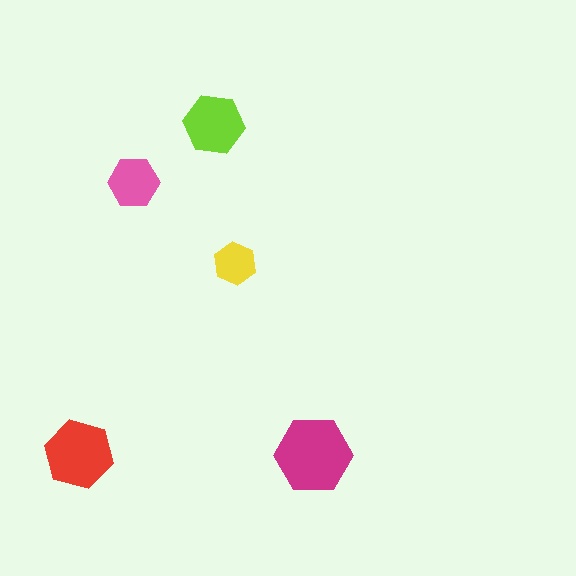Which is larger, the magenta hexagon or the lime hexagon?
The magenta one.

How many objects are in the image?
There are 5 objects in the image.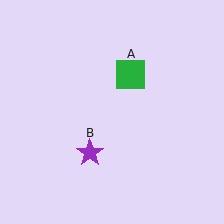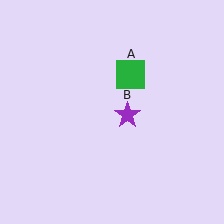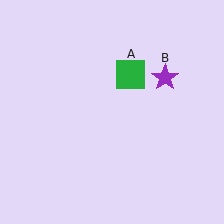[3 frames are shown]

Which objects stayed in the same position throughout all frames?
Green square (object A) remained stationary.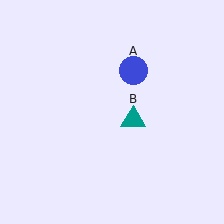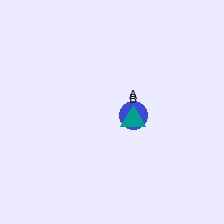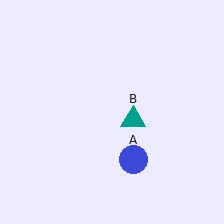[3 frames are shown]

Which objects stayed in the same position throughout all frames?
Teal triangle (object B) remained stationary.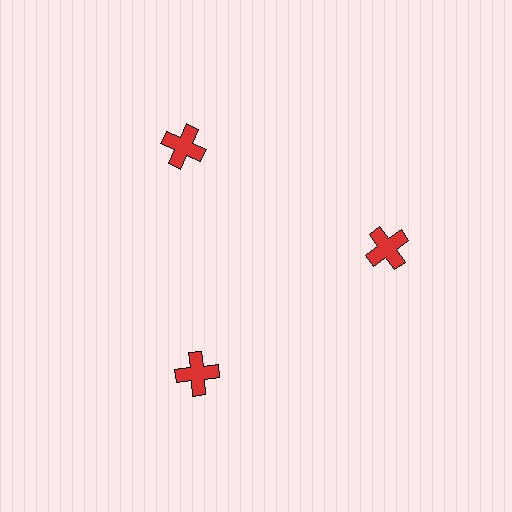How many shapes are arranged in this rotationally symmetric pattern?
There are 3 shapes, arranged in 3 groups of 1.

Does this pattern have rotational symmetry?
Yes, this pattern has 3-fold rotational symmetry. It looks the same after rotating 120 degrees around the center.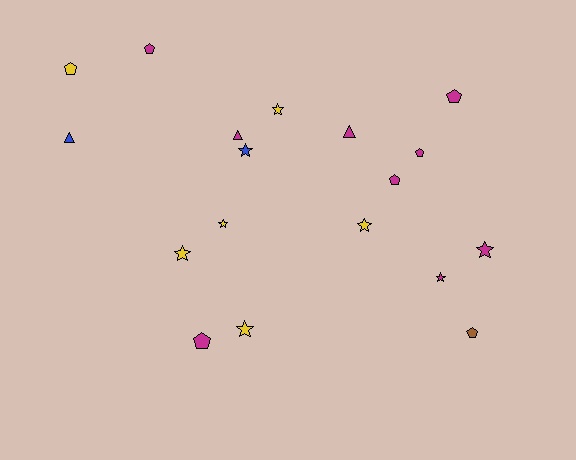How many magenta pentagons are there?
There are 5 magenta pentagons.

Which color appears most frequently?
Magenta, with 9 objects.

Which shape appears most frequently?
Star, with 8 objects.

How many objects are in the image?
There are 18 objects.